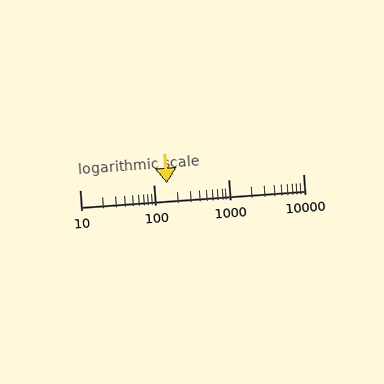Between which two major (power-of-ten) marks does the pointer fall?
The pointer is between 100 and 1000.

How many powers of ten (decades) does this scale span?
The scale spans 3 decades, from 10 to 10000.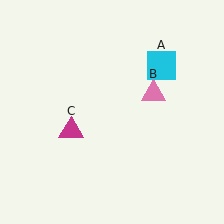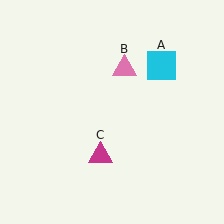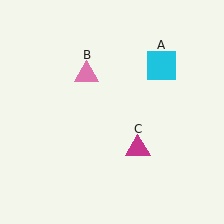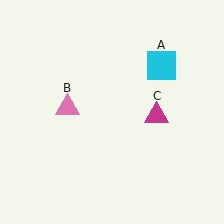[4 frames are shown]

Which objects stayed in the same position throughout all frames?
Cyan square (object A) remained stationary.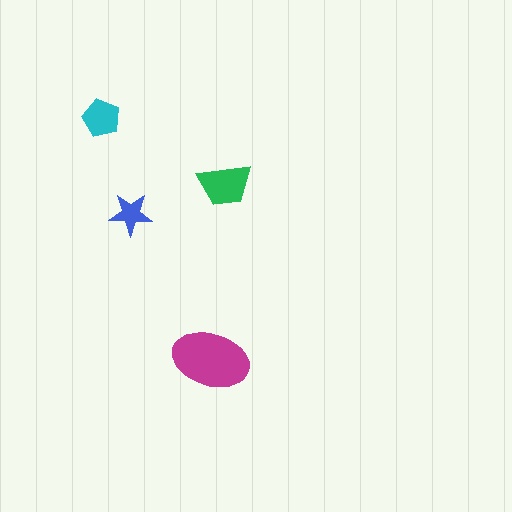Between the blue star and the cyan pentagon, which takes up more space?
The cyan pentagon.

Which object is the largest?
The magenta ellipse.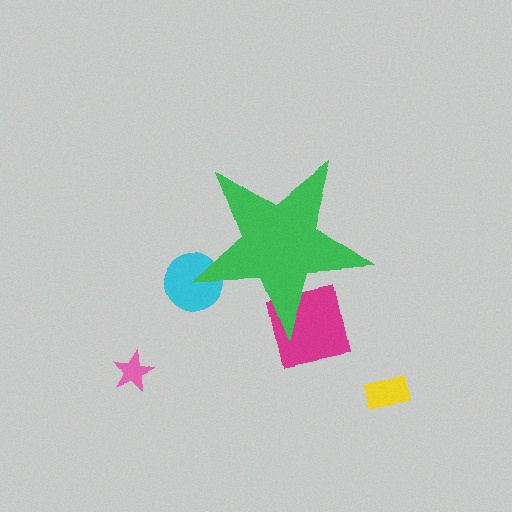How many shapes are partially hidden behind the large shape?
2 shapes are partially hidden.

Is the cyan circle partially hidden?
Yes, the cyan circle is partially hidden behind the green star.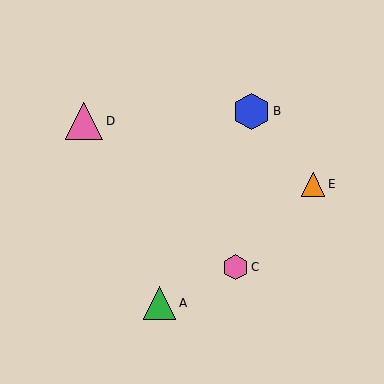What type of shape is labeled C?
Shape C is a pink hexagon.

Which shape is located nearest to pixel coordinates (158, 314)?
The green triangle (labeled A) at (159, 303) is nearest to that location.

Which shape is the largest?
The pink triangle (labeled D) is the largest.